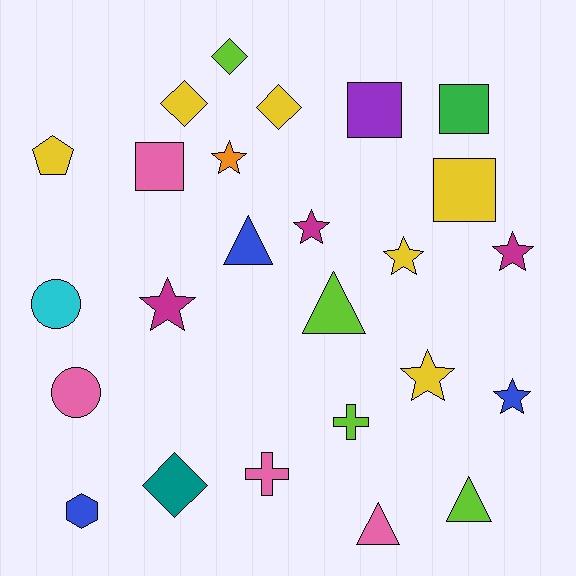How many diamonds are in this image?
There are 4 diamonds.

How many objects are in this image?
There are 25 objects.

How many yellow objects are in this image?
There are 6 yellow objects.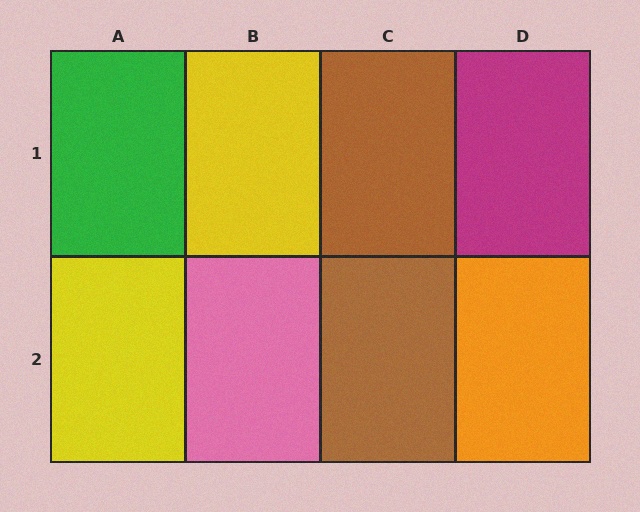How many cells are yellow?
2 cells are yellow.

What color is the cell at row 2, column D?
Orange.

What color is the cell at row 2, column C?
Brown.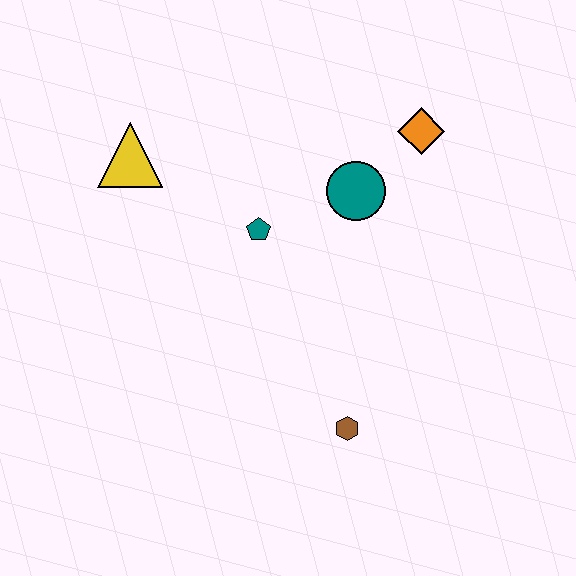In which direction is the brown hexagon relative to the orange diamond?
The brown hexagon is below the orange diamond.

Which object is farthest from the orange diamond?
The brown hexagon is farthest from the orange diamond.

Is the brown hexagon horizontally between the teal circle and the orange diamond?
No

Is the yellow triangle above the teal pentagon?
Yes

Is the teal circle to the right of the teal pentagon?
Yes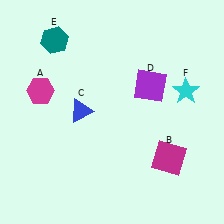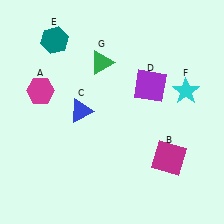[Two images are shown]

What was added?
A green triangle (G) was added in Image 2.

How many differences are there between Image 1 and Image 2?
There is 1 difference between the two images.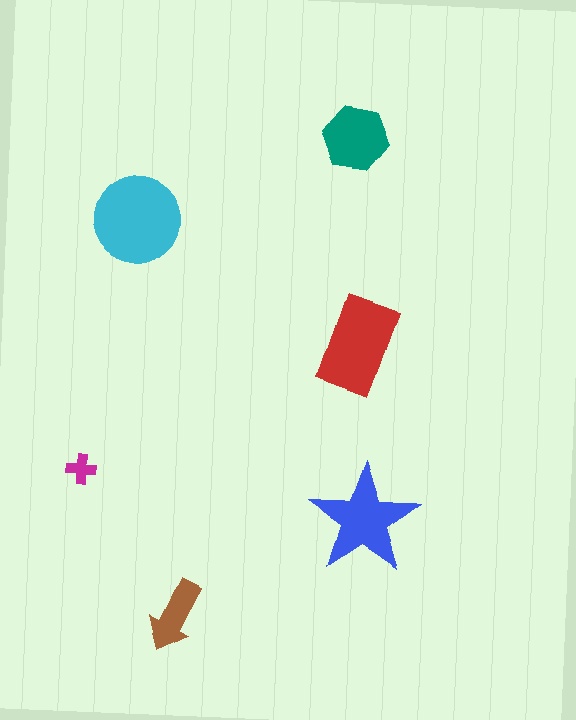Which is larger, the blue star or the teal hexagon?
The blue star.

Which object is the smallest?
The magenta cross.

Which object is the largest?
The cyan circle.